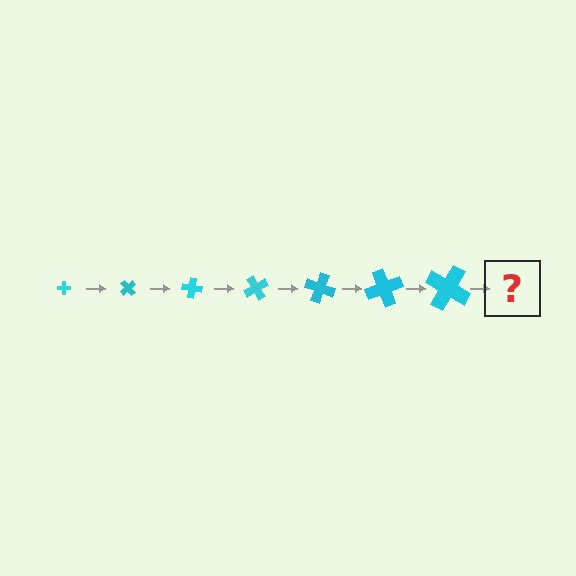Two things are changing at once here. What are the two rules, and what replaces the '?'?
The two rules are that the cross grows larger each step and it rotates 50 degrees each step. The '?' should be a cross, larger than the previous one and rotated 350 degrees from the start.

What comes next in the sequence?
The next element should be a cross, larger than the previous one and rotated 350 degrees from the start.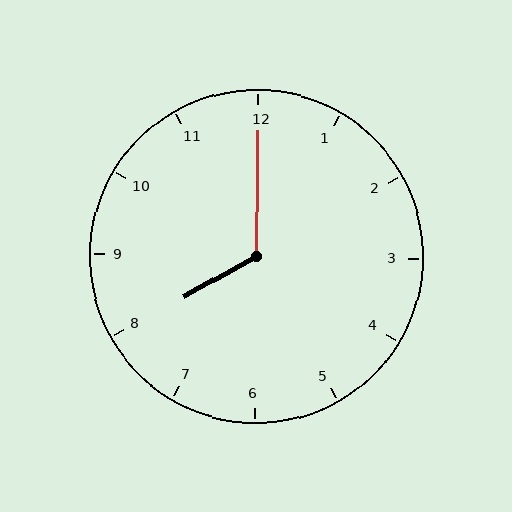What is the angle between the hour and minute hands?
Approximately 120 degrees.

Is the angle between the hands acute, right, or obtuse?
It is obtuse.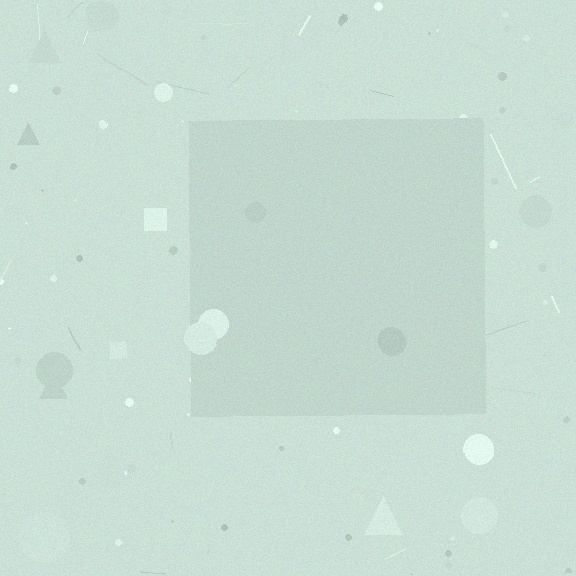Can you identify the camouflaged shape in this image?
The camouflaged shape is a square.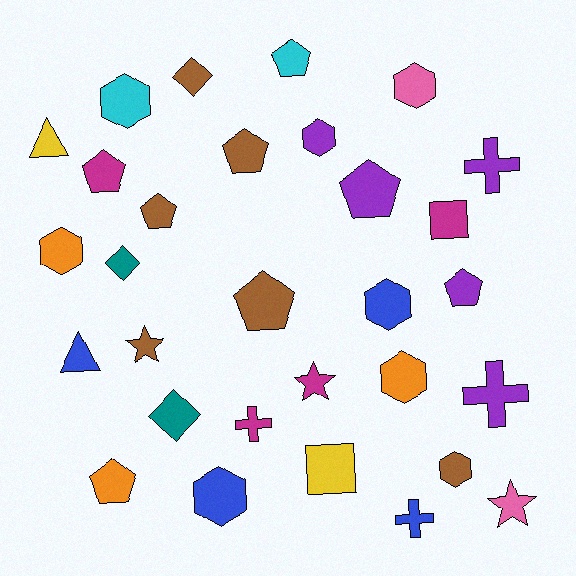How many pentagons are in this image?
There are 8 pentagons.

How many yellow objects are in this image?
There are 2 yellow objects.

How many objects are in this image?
There are 30 objects.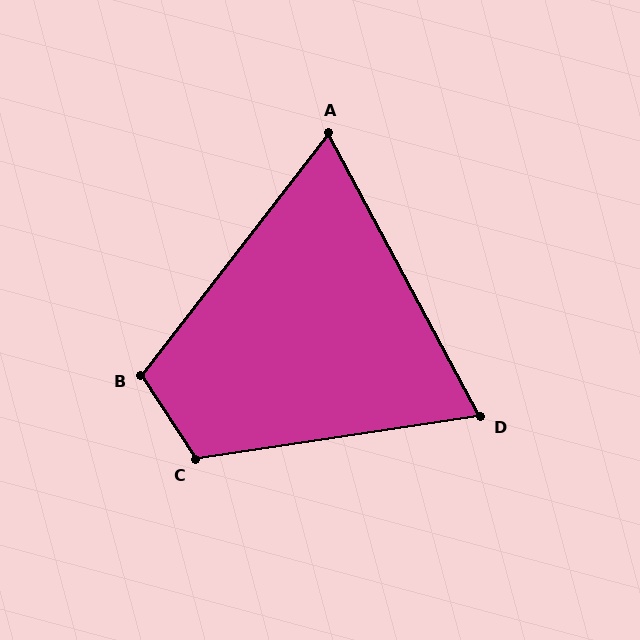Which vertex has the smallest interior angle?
A, at approximately 66 degrees.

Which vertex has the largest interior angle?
C, at approximately 114 degrees.